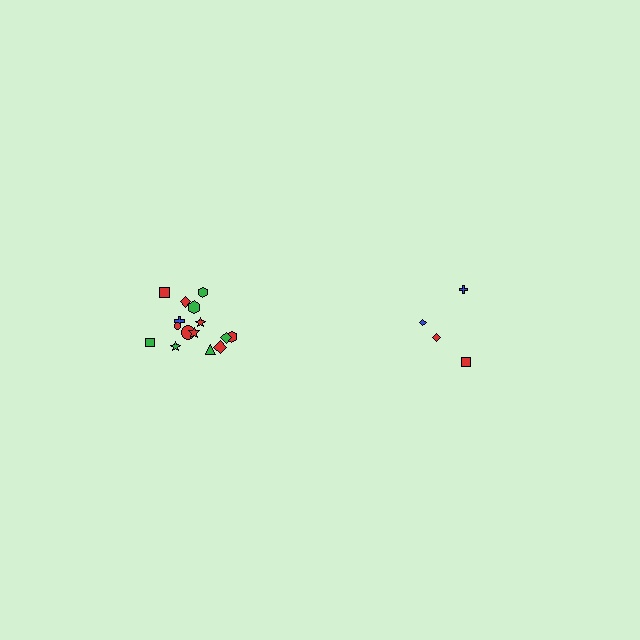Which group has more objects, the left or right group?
The left group.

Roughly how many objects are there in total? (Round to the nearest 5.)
Roughly 20 objects in total.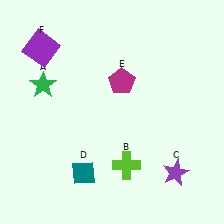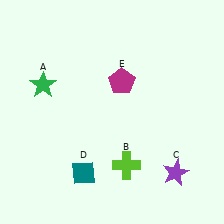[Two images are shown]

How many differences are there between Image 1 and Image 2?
There is 1 difference between the two images.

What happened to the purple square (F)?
The purple square (F) was removed in Image 2. It was in the top-left area of Image 1.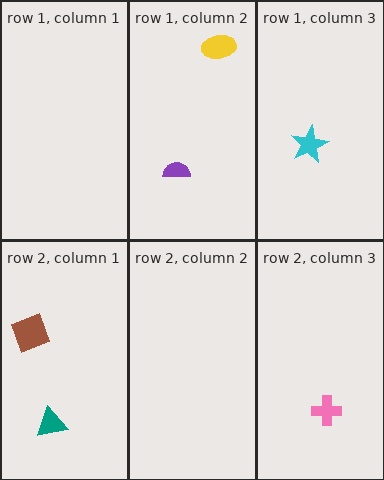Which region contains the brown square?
The row 2, column 1 region.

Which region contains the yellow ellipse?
The row 1, column 2 region.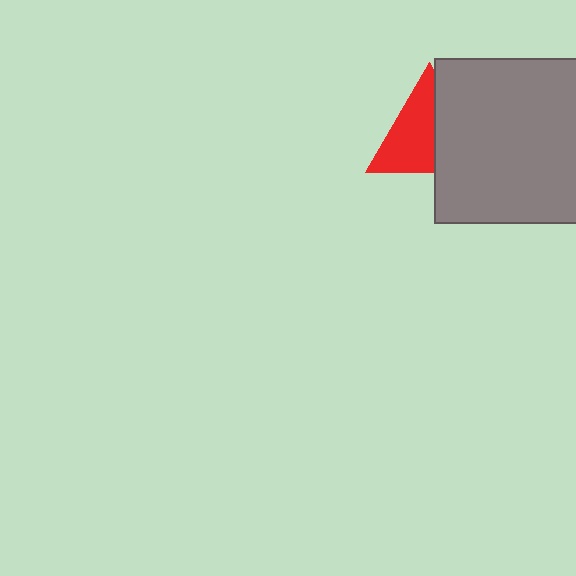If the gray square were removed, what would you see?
You would see the complete red triangle.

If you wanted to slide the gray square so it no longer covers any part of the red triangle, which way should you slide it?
Slide it right — that is the most direct way to separate the two shapes.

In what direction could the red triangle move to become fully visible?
The red triangle could move left. That would shift it out from behind the gray square entirely.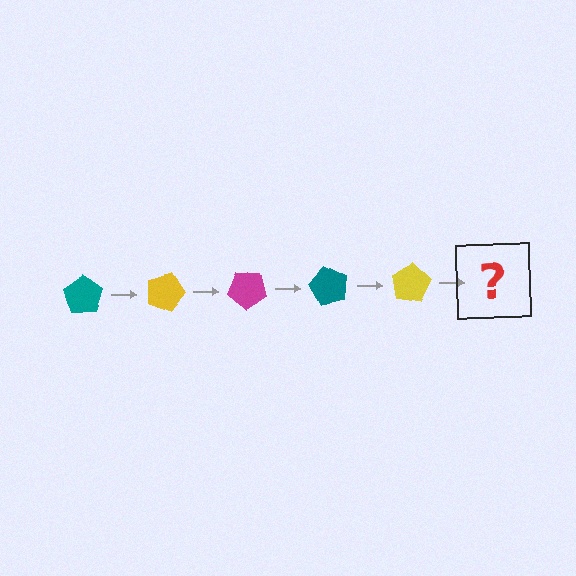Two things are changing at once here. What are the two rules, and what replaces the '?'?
The two rules are that it rotates 20 degrees each step and the color cycles through teal, yellow, and magenta. The '?' should be a magenta pentagon, rotated 100 degrees from the start.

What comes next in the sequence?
The next element should be a magenta pentagon, rotated 100 degrees from the start.